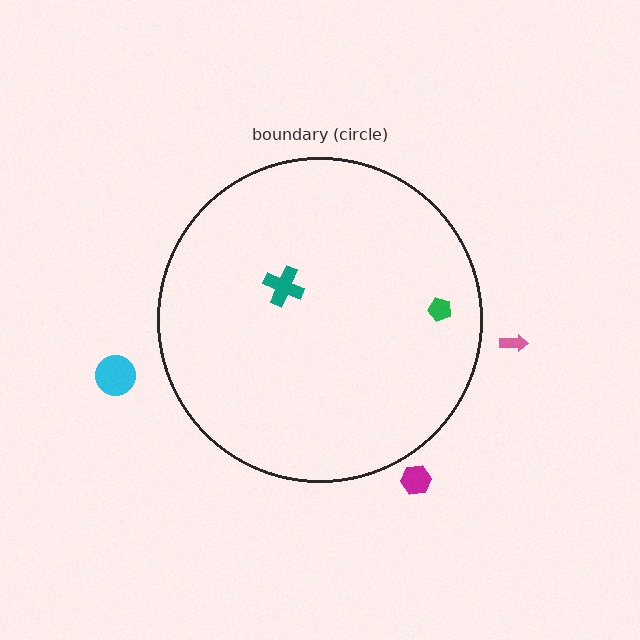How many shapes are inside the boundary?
2 inside, 3 outside.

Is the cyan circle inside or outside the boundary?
Outside.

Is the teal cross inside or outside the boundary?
Inside.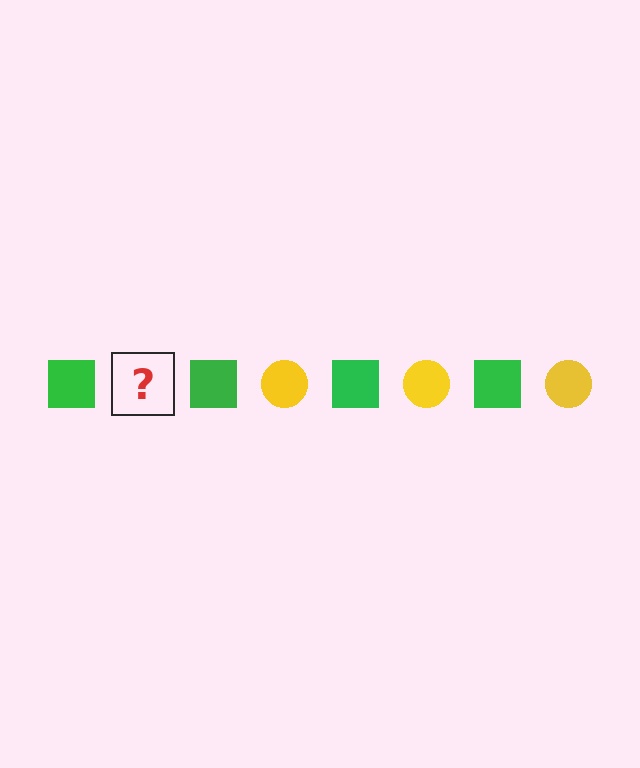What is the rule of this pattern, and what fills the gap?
The rule is that the pattern alternates between green square and yellow circle. The gap should be filled with a yellow circle.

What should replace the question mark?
The question mark should be replaced with a yellow circle.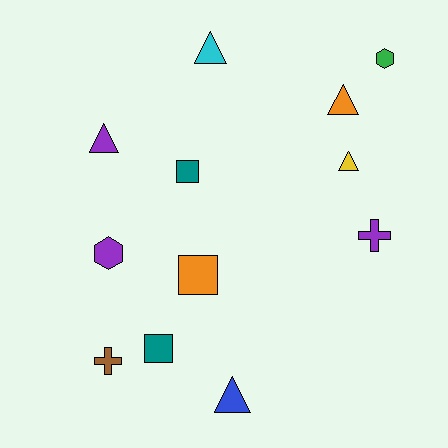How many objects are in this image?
There are 12 objects.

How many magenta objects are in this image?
There are no magenta objects.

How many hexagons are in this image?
There are 2 hexagons.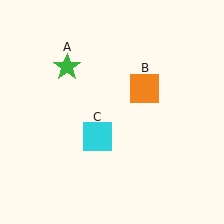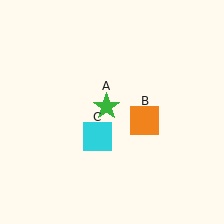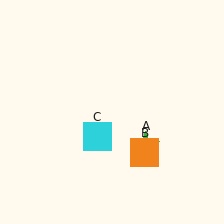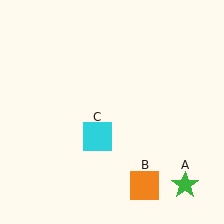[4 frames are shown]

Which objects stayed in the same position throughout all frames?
Cyan square (object C) remained stationary.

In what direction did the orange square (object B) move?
The orange square (object B) moved down.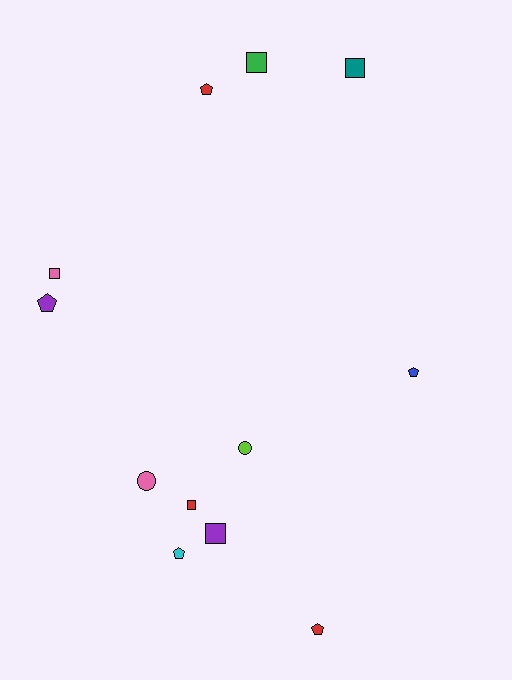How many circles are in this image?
There are 2 circles.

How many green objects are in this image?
There is 1 green object.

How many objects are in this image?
There are 12 objects.